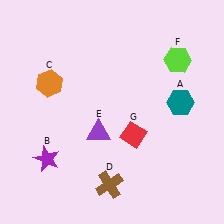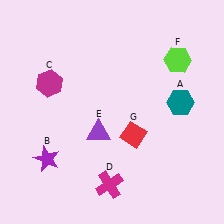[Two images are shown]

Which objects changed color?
C changed from orange to magenta. D changed from brown to magenta.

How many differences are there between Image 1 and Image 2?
There are 2 differences between the two images.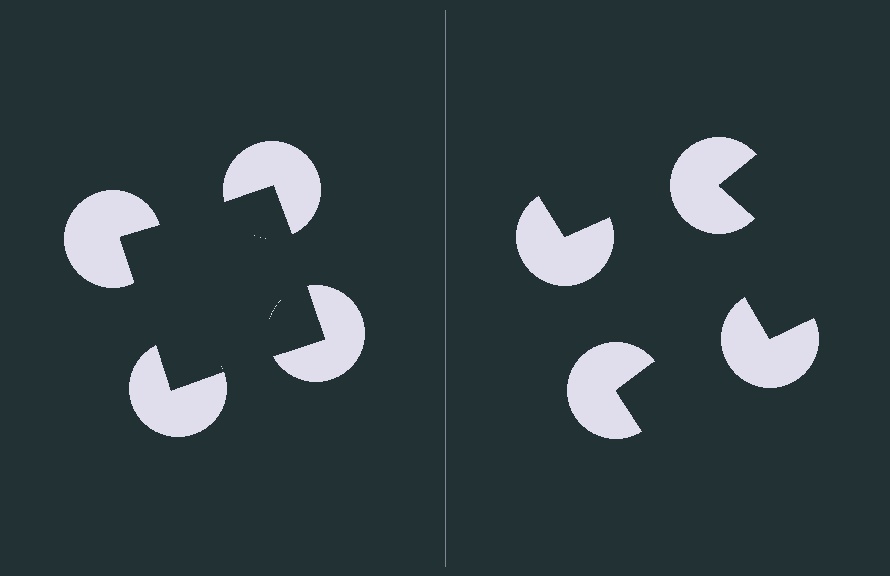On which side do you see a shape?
An illusory square appears on the left side. On the right side the wedge cuts are rotated, so no coherent shape forms.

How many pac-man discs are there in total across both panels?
8 — 4 on each side.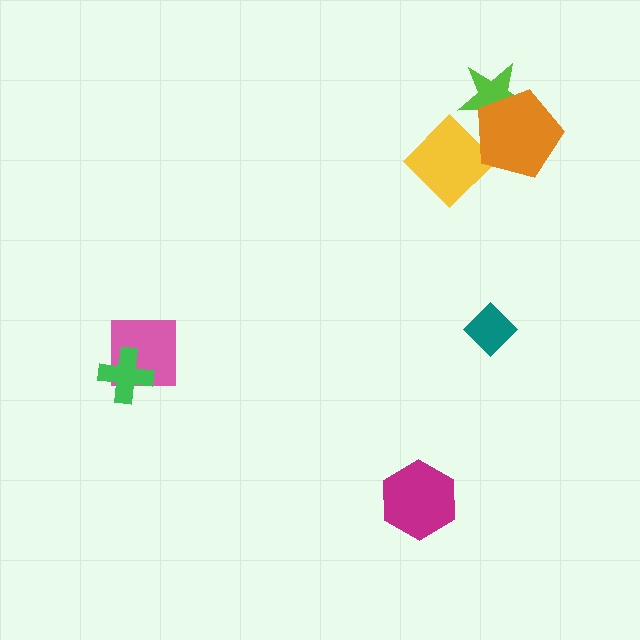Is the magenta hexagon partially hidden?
No, no other shape covers it.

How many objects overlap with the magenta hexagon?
0 objects overlap with the magenta hexagon.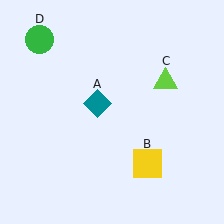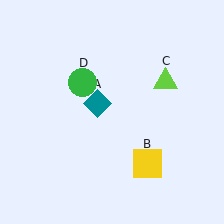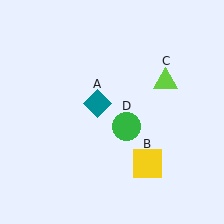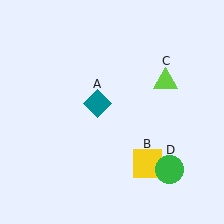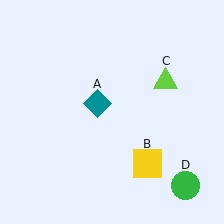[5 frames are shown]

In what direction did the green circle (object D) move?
The green circle (object D) moved down and to the right.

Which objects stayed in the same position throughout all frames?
Teal diamond (object A) and yellow square (object B) and lime triangle (object C) remained stationary.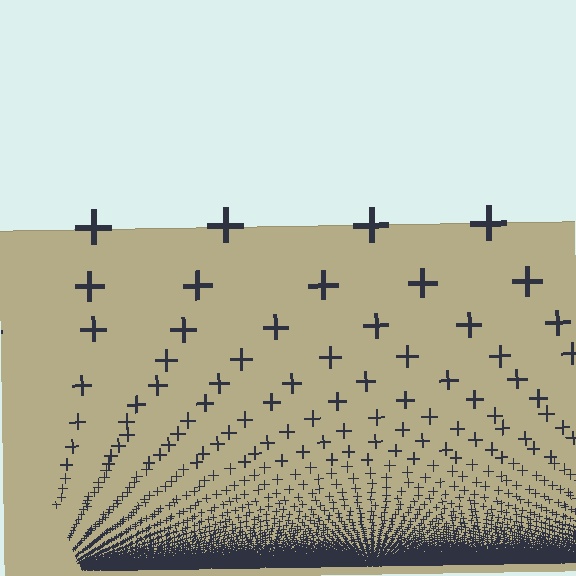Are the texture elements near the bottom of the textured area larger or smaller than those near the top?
Smaller. The gradient is inverted — elements near the bottom are smaller and denser.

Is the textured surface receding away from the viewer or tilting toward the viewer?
The surface appears to tilt toward the viewer. Texture elements get larger and sparser toward the top.